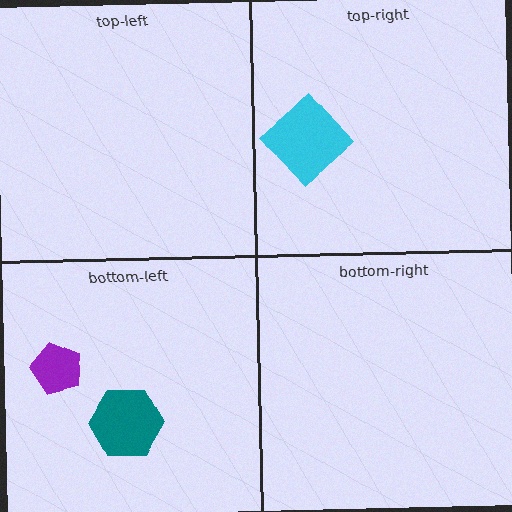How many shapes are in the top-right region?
1.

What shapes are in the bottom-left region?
The teal hexagon, the purple pentagon.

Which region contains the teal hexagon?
The bottom-left region.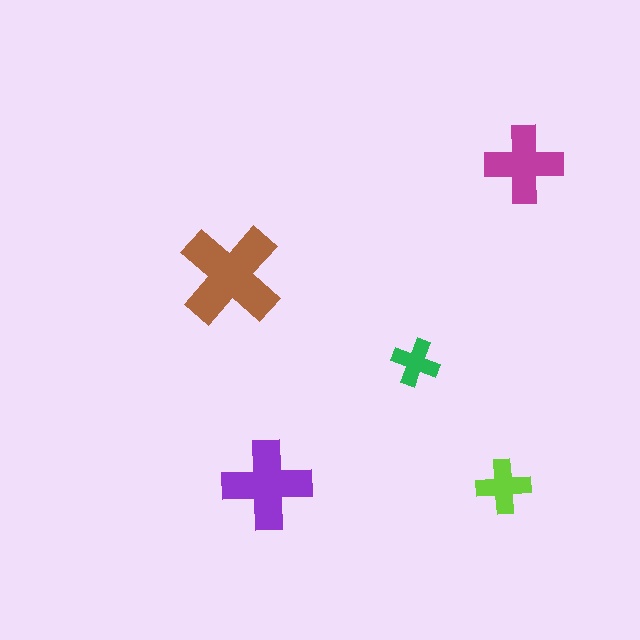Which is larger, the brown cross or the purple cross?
The brown one.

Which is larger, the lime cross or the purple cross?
The purple one.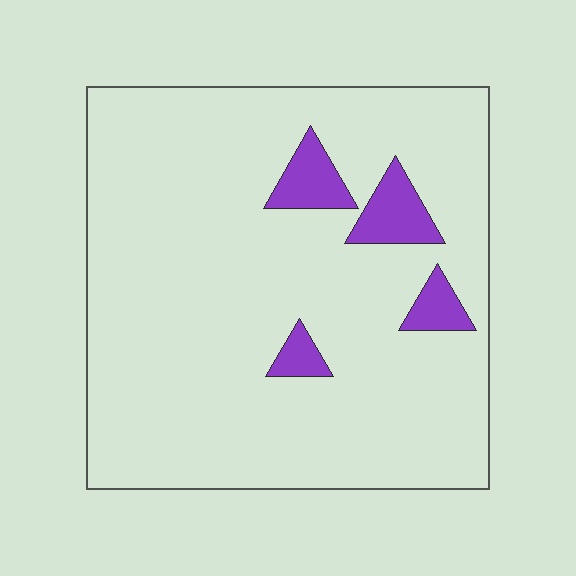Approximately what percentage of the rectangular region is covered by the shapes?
Approximately 10%.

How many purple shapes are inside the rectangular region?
4.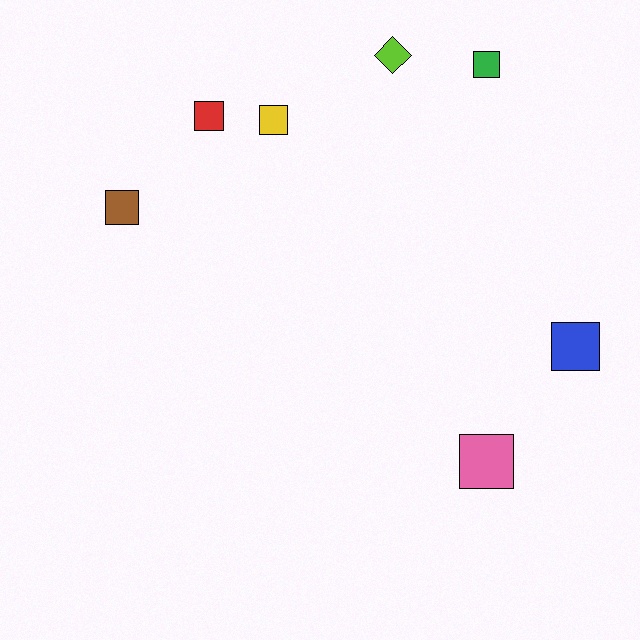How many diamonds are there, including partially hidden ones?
There is 1 diamond.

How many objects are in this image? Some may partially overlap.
There are 7 objects.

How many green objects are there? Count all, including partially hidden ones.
There is 1 green object.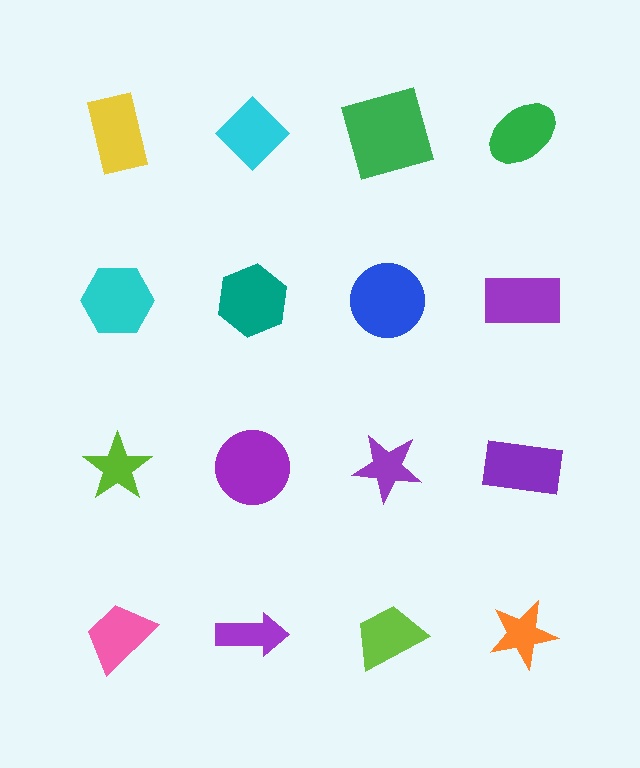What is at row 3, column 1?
A lime star.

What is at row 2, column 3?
A blue circle.